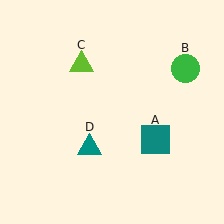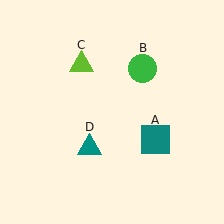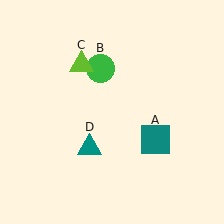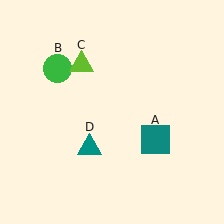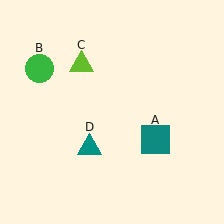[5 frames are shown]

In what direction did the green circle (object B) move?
The green circle (object B) moved left.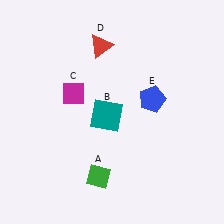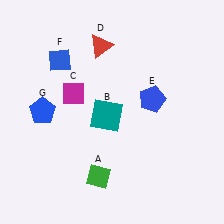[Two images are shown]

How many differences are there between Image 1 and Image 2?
There are 2 differences between the two images.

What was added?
A blue diamond (F), a blue pentagon (G) were added in Image 2.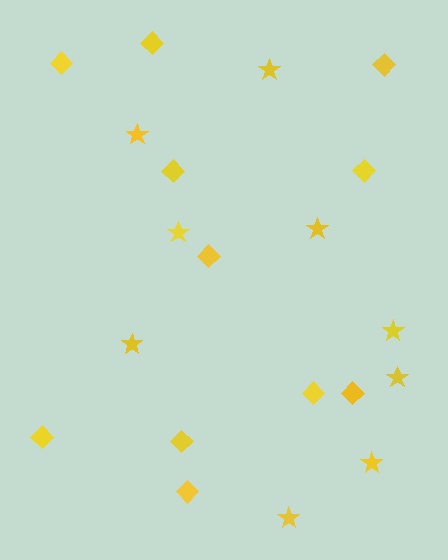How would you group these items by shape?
There are 2 groups: one group of diamonds (11) and one group of stars (9).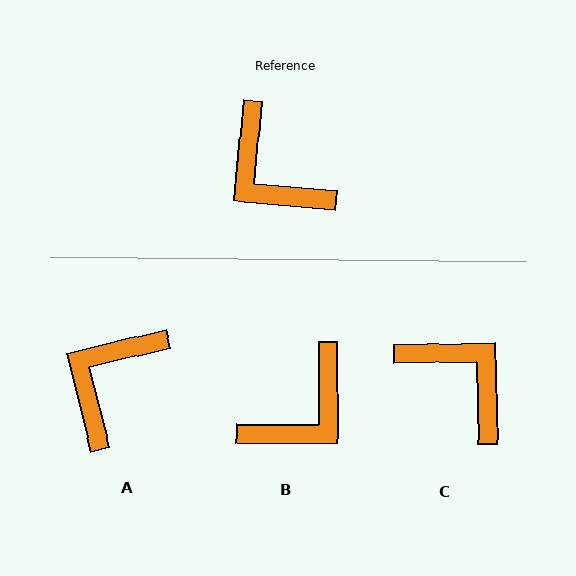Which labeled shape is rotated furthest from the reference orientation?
C, about 173 degrees away.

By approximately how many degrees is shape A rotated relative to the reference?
Approximately 71 degrees clockwise.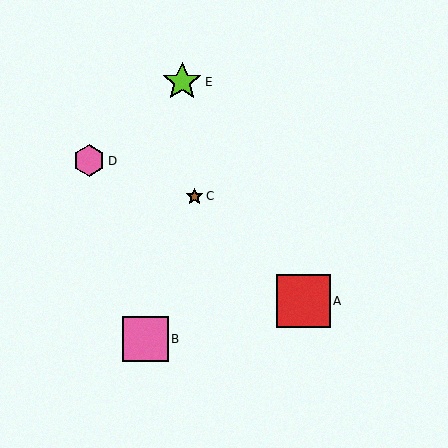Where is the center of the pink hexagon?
The center of the pink hexagon is at (89, 161).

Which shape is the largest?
The red square (labeled A) is the largest.